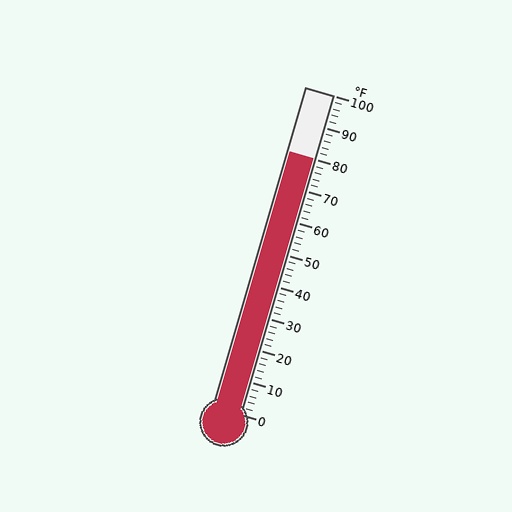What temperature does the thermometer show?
The thermometer shows approximately 80°F.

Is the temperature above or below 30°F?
The temperature is above 30°F.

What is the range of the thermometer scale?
The thermometer scale ranges from 0°F to 100°F.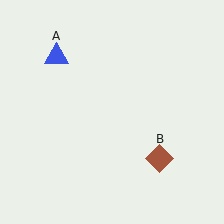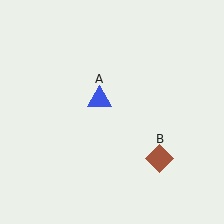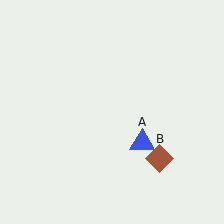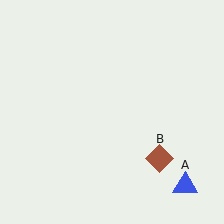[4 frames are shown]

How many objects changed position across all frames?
1 object changed position: blue triangle (object A).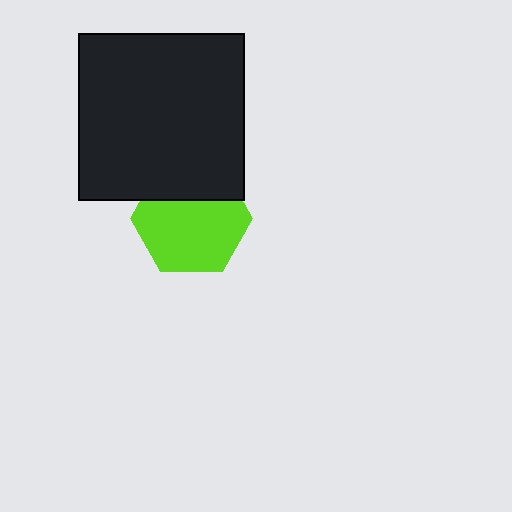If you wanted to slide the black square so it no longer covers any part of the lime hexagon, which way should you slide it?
Slide it up — that is the most direct way to separate the two shapes.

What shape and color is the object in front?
The object in front is a black square.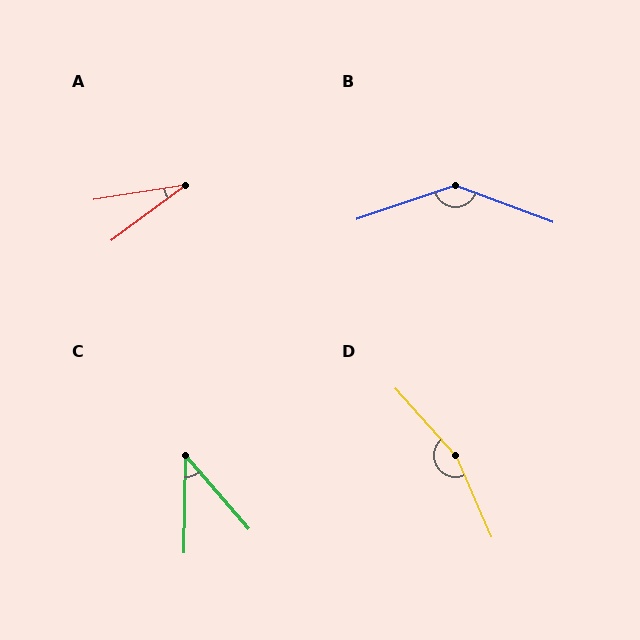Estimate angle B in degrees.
Approximately 141 degrees.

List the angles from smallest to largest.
A (28°), C (42°), B (141°), D (162°).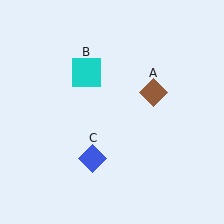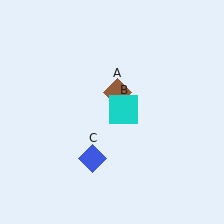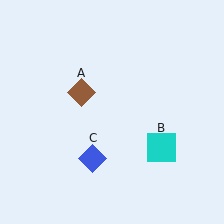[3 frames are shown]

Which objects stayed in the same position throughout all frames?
Blue diamond (object C) remained stationary.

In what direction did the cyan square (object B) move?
The cyan square (object B) moved down and to the right.